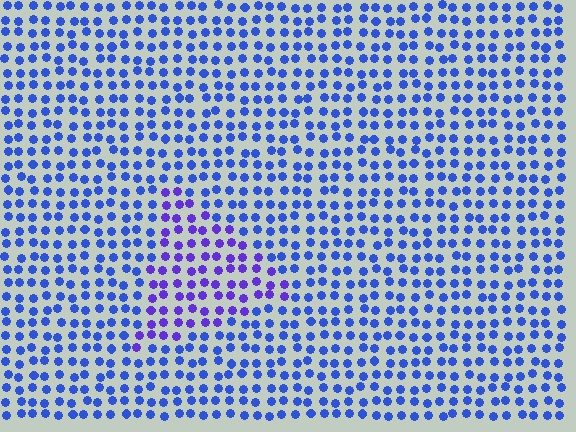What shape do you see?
I see a triangle.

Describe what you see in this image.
The image is filled with small blue elements in a uniform arrangement. A triangle-shaped region is visible where the elements are tinted to a slightly different hue, forming a subtle color boundary.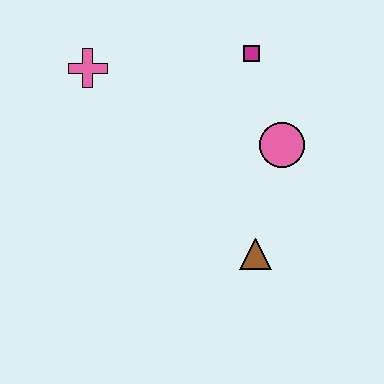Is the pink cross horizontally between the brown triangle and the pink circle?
No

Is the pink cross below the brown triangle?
No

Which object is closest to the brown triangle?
The pink circle is closest to the brown triangle.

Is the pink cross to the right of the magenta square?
No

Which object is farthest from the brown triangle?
The pink cross is farthest from the brown triangle.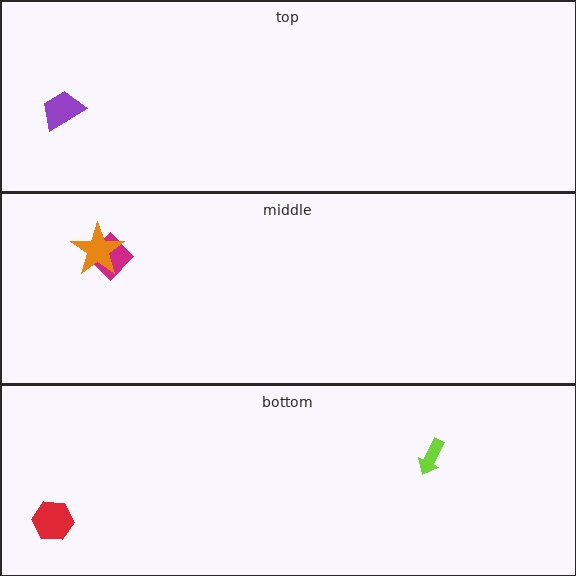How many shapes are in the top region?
1.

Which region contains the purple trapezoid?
The top region.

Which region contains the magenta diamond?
The middle region.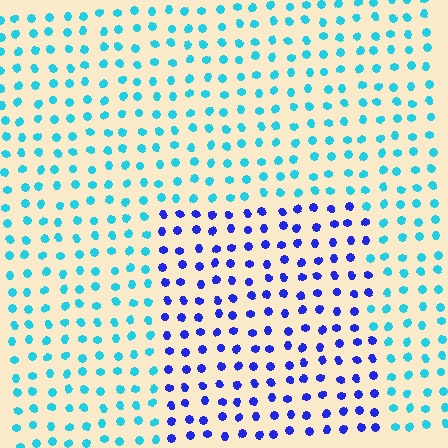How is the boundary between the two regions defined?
The boundary is defined purely by a slight shift in hue (about 52 degrees). Spacing, size, and orientation are identical on both sides.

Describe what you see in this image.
The image is filled with small cyan elements in a uniform arrangement. A rectangle-shaped region is visible where the elements are tinted to a slightly different hue, forming a subtle color boundary.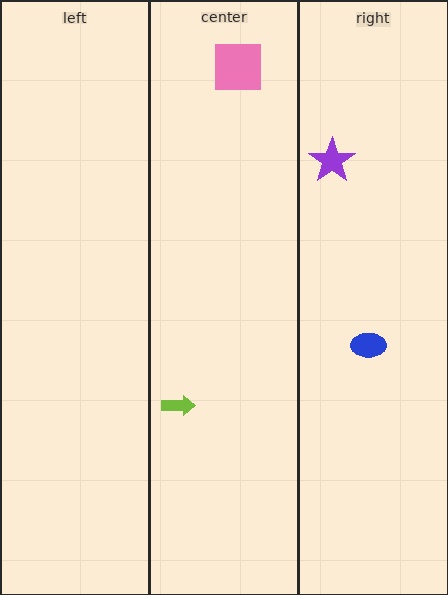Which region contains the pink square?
The center region.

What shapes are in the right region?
The blue ellipse, the purple star.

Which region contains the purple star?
The right region.